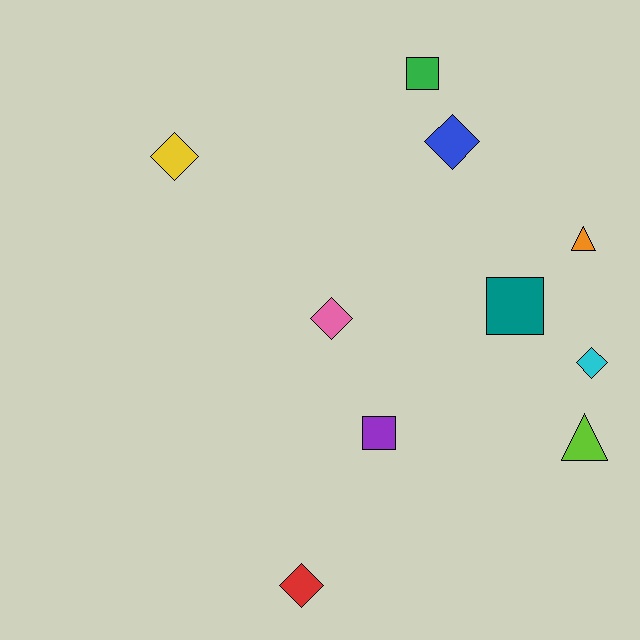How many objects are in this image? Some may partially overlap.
There are 10 objects.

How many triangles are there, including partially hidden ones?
There are 2 triangles.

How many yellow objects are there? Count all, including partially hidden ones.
There is 1 yellow object.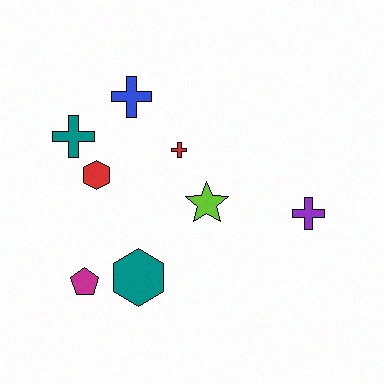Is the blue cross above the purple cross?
Yes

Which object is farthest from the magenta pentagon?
The purple cross is farthest from the magenta pentagon.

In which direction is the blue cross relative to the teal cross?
The blue cross is to the right of the teal cross.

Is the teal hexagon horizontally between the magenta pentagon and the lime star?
Yes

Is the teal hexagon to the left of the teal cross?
No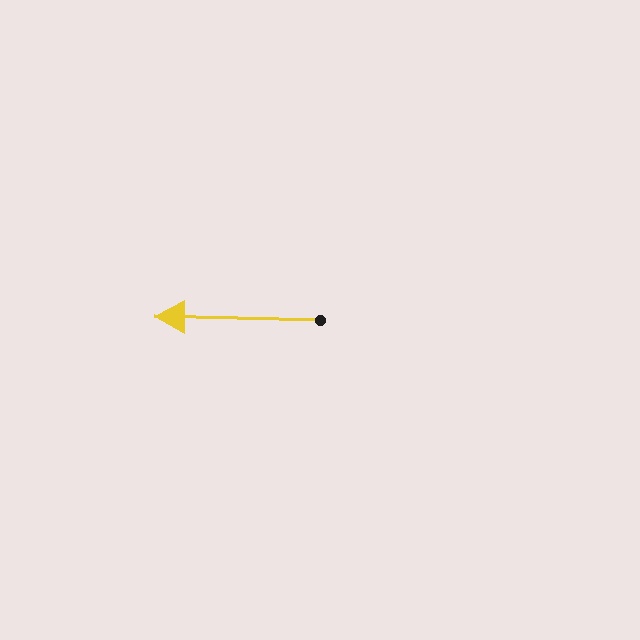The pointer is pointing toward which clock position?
Roughly 9 o'clock.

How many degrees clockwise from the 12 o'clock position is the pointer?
Approximately 271 degrees.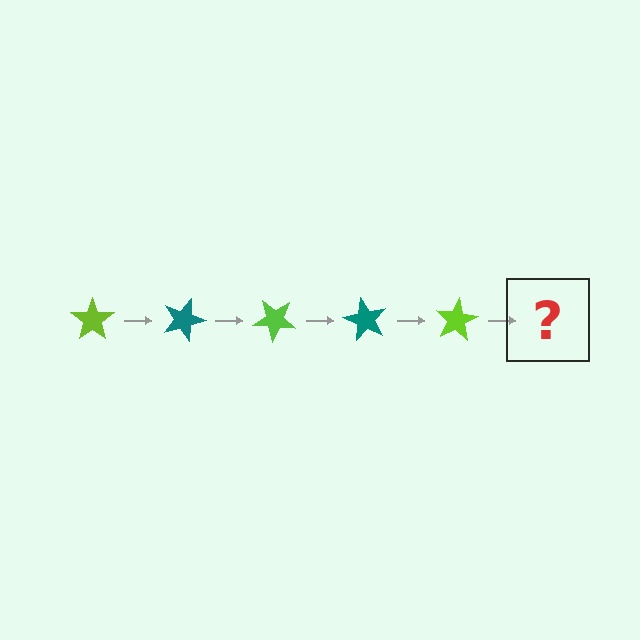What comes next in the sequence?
The next element should be a teal star, rotated 100 degrees from the start.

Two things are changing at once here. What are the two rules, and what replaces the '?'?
The two rules are that it rotates 20 degrees each step and the color cycles through lime and teal. The '?' should be a teal star, rotated 100 degrees from the start.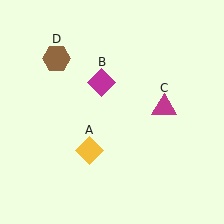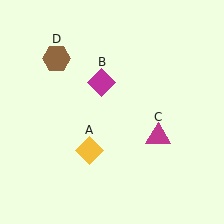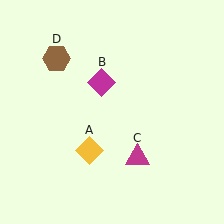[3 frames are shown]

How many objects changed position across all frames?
1 object changed position: magenta triangle (object C).